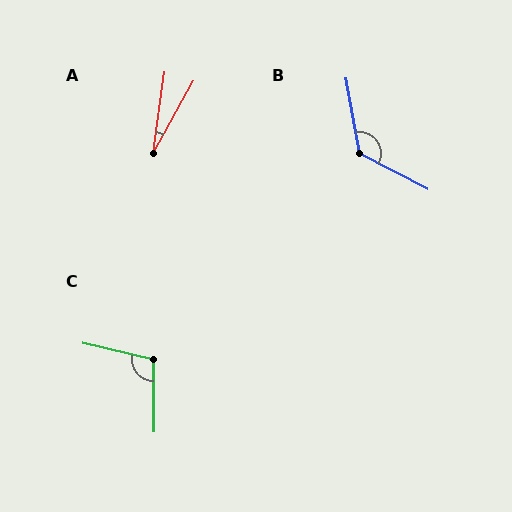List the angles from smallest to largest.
A (21°), C (103°), B (127°).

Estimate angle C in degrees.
Approximately 103 degrees.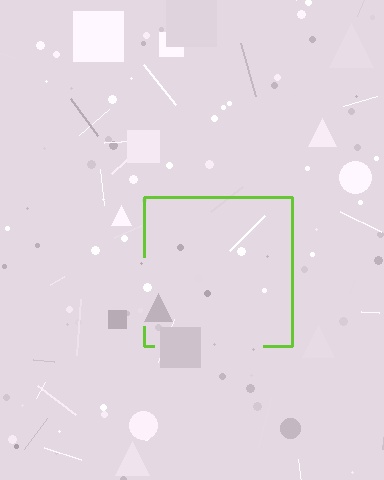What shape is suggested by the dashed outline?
The dashed outline suggests a square.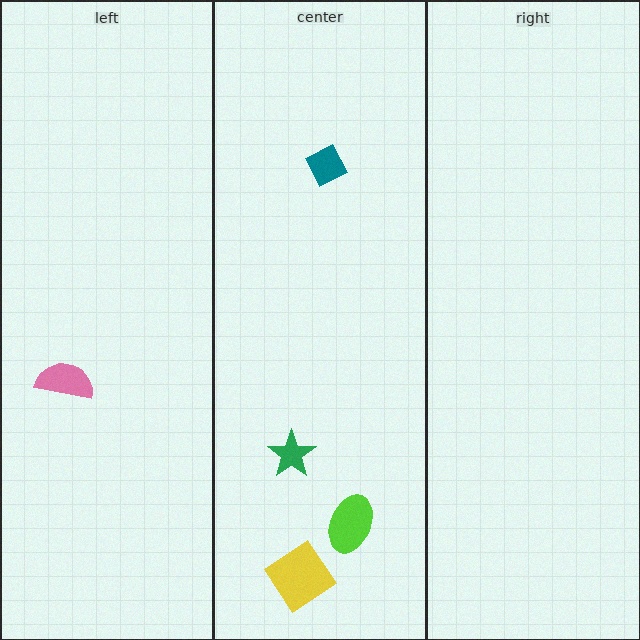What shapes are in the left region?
The pink semicircle.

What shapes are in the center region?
The teal diamond, the lime ellipse, the yellow diamond, the green star.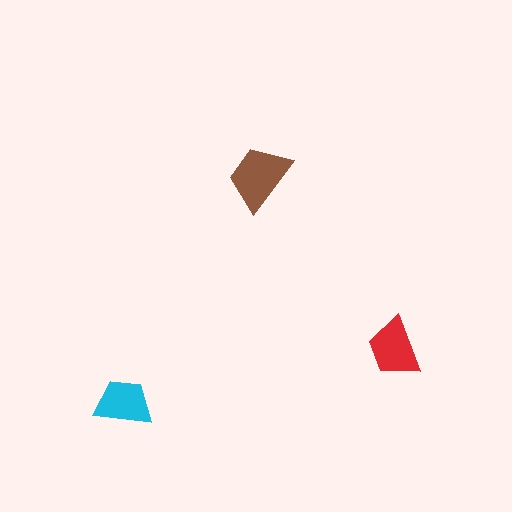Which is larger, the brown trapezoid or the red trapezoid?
The brown one.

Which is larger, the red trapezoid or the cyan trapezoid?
The red one.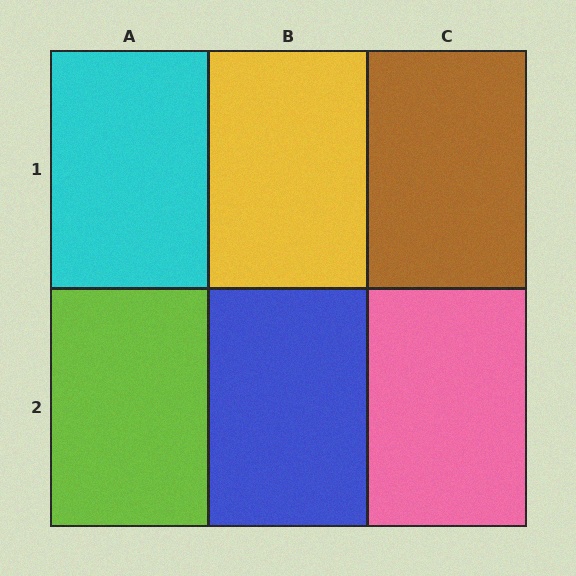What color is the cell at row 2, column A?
Lime.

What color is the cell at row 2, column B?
Blue.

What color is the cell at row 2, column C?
Pink.